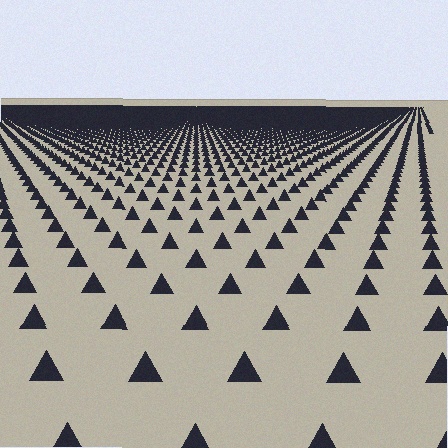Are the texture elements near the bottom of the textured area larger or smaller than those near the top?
Larger. Near the bottom, elements are closer to the viewer and appear at a bigger on-screen size.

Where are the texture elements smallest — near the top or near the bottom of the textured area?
Near the top.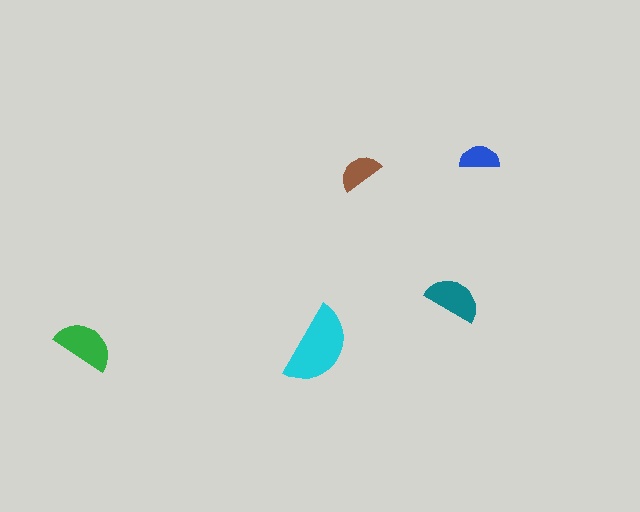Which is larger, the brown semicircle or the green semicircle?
The green one.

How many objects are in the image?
There are 5 objects in the image.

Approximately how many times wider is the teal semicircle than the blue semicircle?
About 1.5 times wider.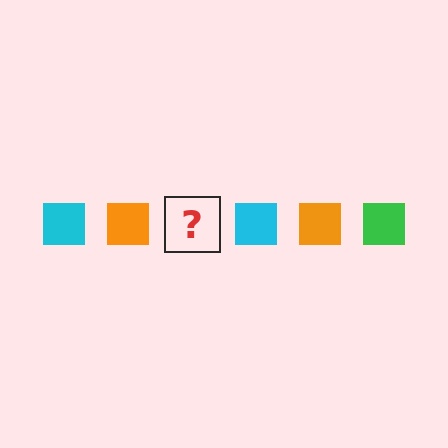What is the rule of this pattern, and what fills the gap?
The rule is that the pattern cycles through cyan, orange, green squares. The gap should be filled with a green square.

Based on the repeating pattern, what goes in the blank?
The blank should be a green square.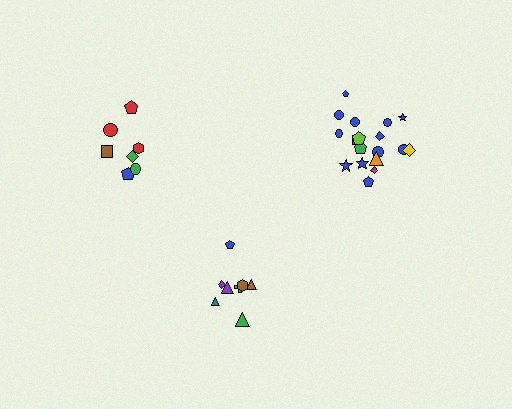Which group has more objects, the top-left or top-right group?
The top-right group.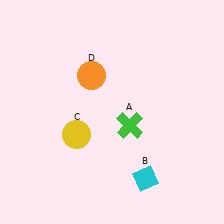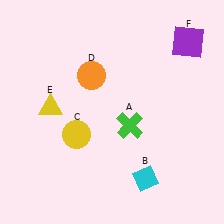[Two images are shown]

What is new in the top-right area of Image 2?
A purple square (F) was added in the top-right area of Image 2.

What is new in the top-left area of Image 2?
A yellow triangle (E) was added in the top-left area of Image 2.